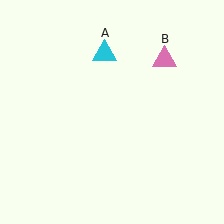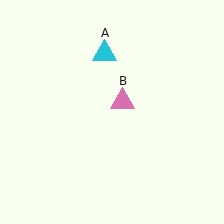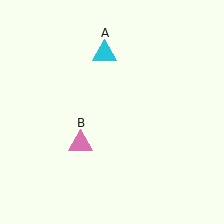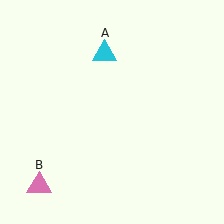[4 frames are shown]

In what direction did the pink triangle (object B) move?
The pink triangle (object B) moved down and to the left.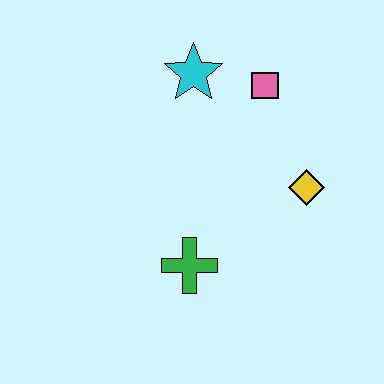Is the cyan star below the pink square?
No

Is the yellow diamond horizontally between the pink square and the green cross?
No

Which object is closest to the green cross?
The yellow diamond is closest to the green cross.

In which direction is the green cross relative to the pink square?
The green cross is below the pink square.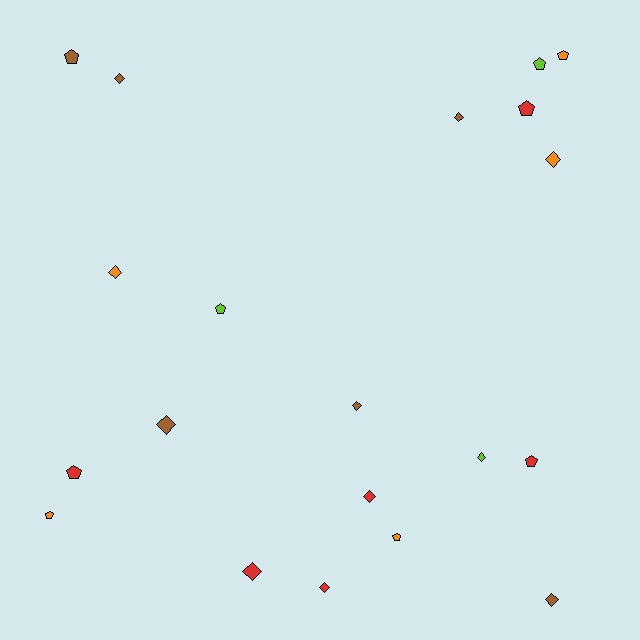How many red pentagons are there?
There are 3 red pentagons.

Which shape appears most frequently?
Diamond, with 11 objects.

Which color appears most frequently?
Brown, with 6 objects.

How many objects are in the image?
There are 20 objects.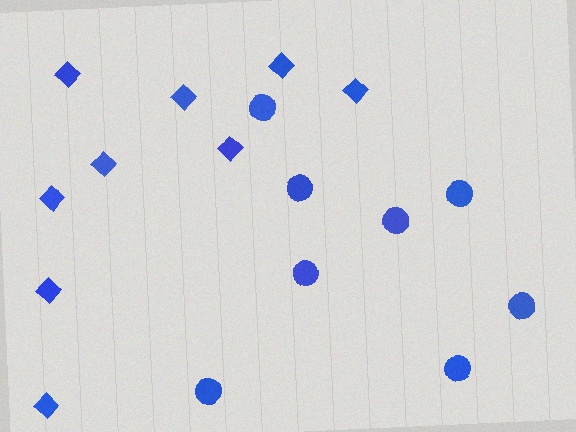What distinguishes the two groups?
There are 2 groups: one group of circles (8) and one group of diamonds (9).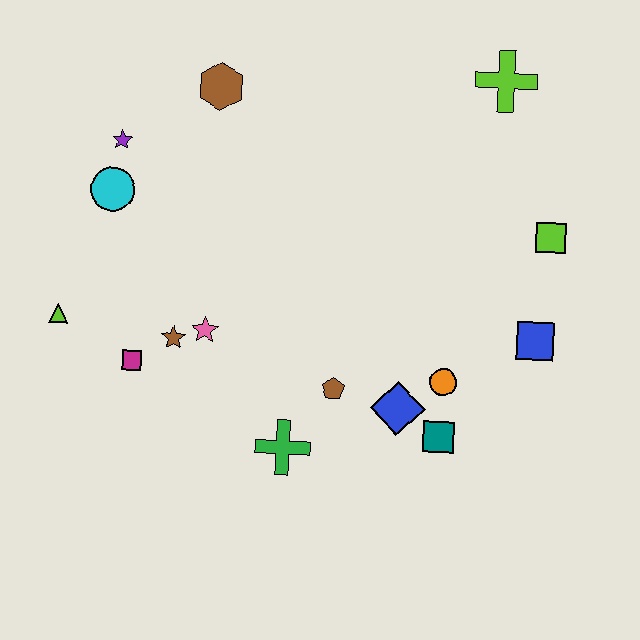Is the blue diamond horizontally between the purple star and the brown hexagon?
No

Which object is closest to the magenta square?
The brown star is closest to the magenta square.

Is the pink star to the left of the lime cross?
Yes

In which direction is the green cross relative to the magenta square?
The green cross is to the right of the magenta square.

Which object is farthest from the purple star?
The blue square is farthest from the purple star.